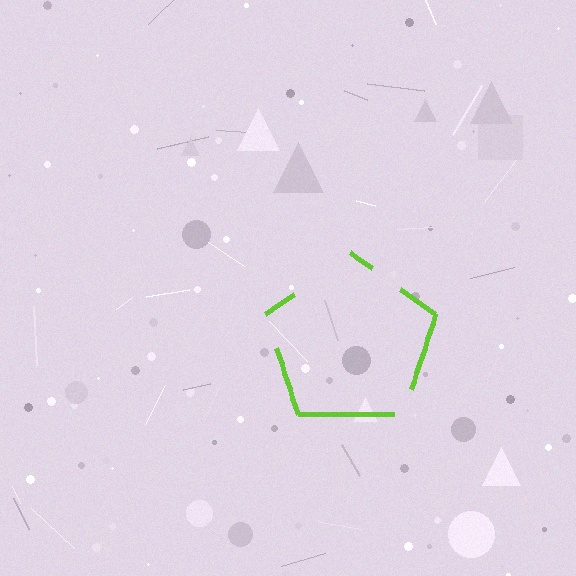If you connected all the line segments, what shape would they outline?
They would outline a pentagon.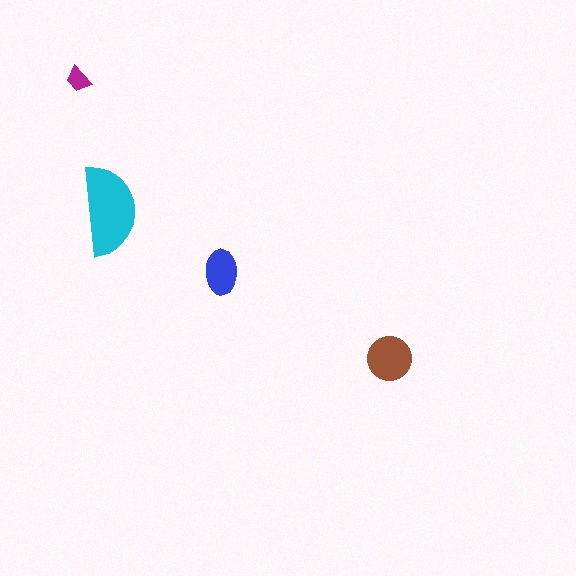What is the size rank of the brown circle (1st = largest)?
2nd.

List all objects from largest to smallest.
The cyan semicircle, the brown circle, the blue ellipse, the magenta trapezoid.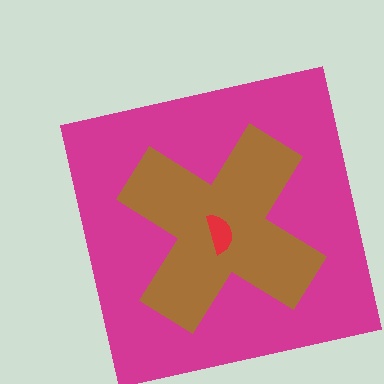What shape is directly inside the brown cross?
The red semicircle.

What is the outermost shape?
The magenta square.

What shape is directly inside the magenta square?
The brown cross.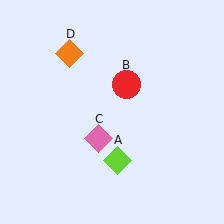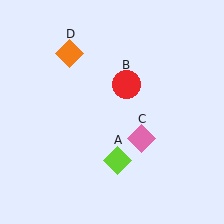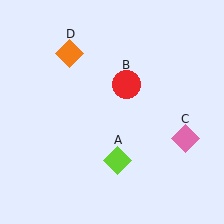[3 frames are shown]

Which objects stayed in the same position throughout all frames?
Lime diamond (object A) and red circle (object B) and orange diamond (object D) remained stationary.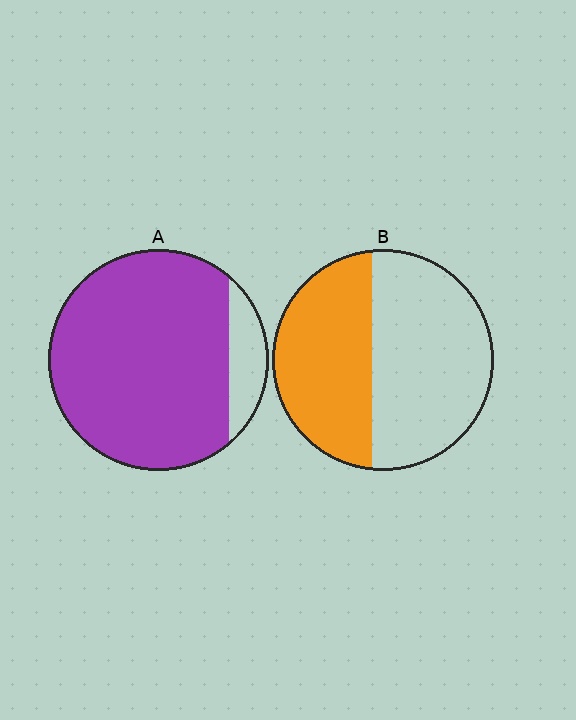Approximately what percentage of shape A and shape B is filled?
A is approximately 90% and B is approximately 45%.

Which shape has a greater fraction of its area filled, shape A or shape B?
Shape A.